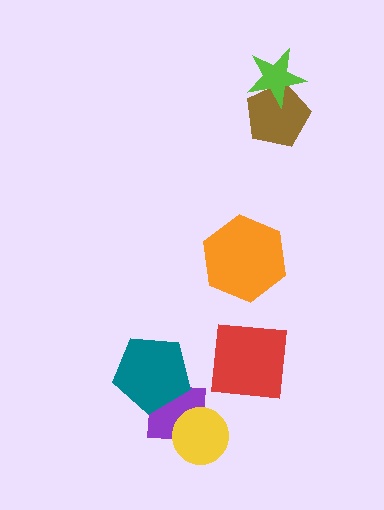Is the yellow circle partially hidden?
No, no other shape covers it.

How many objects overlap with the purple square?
2 objects overlap with the purple square.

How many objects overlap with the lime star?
1 object overlaps with the lime star.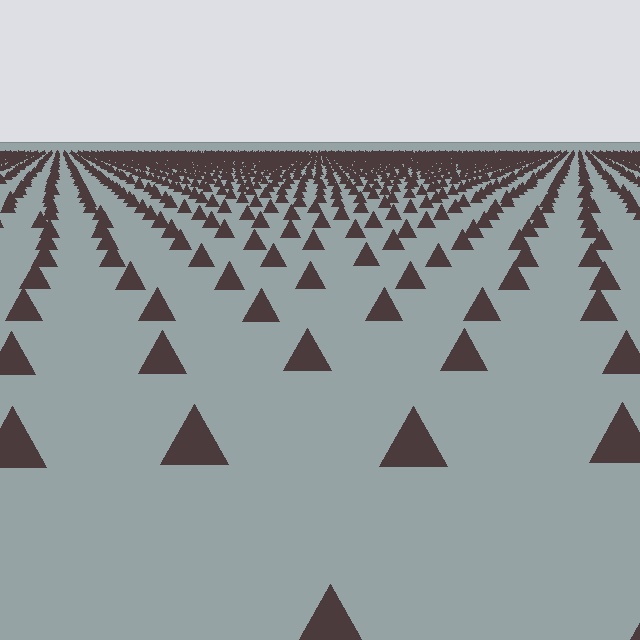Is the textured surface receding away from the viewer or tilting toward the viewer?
The surface is receding away from the viewer. Texture elements get smaller and denser toward the top.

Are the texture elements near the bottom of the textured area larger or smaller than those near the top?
Larger. Near the bottom, elements are closer to the viewer and appear at a bigger on-screen size.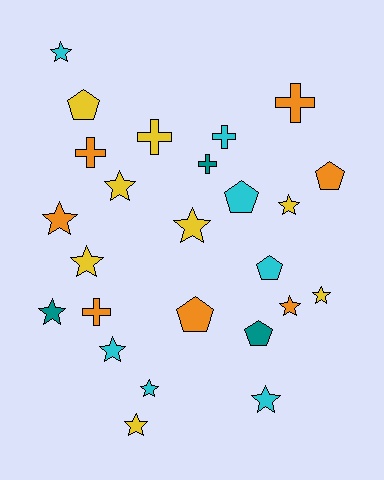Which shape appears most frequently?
Star, with 13 objects.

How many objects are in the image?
There are 25 objects.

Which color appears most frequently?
Yellow, with 8 objects.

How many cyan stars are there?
There are 4 cyan stars.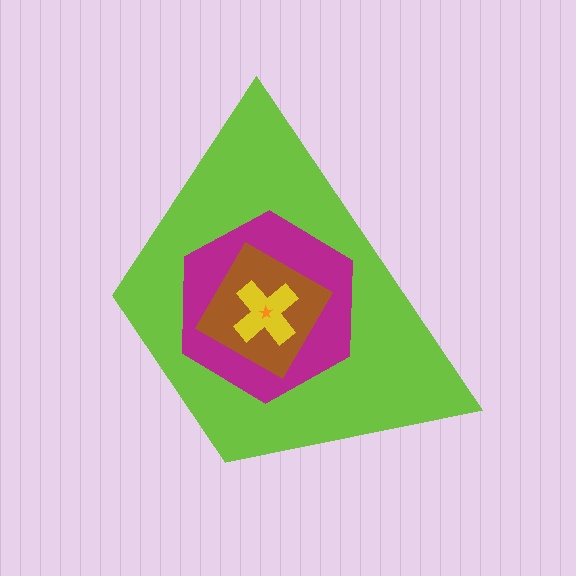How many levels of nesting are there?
5.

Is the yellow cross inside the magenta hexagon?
Yes.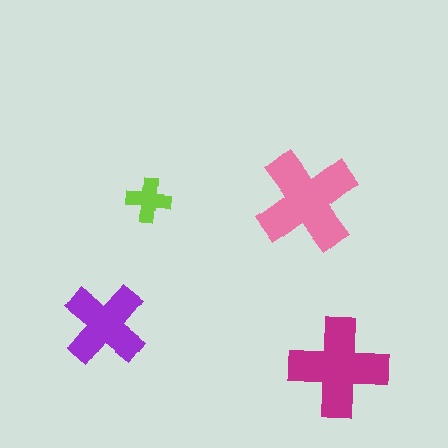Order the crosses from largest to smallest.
the pink one, the magenta one, the purple one, the lime one.